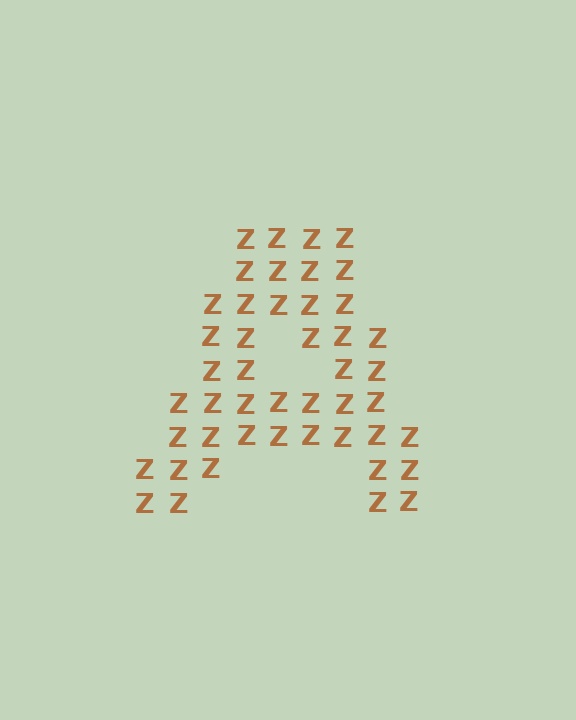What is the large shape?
The large shape is the letter A.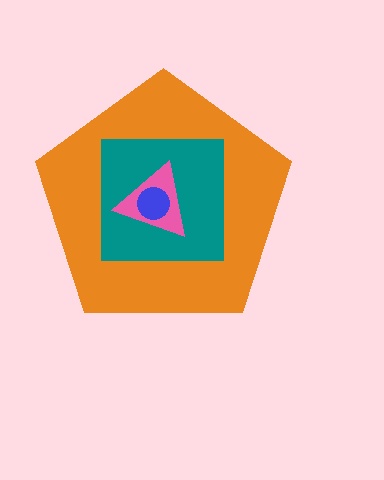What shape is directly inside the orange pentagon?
The teal square.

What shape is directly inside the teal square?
The pink triangle.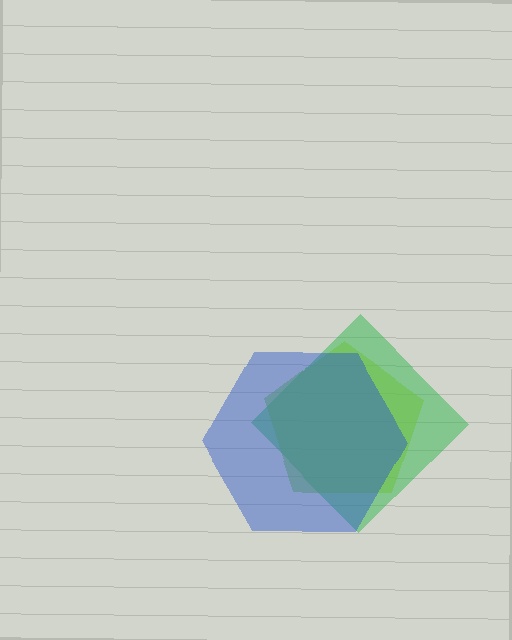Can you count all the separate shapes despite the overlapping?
Yes, there are 3 separate shapes.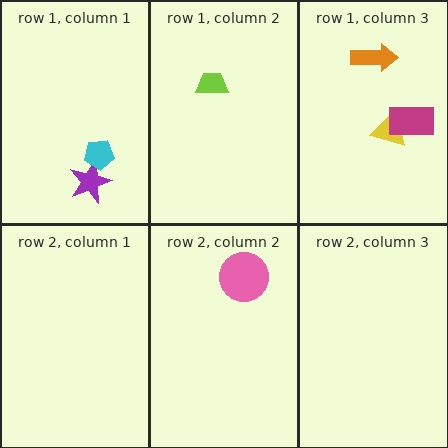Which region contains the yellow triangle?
The row 1, column 3 region.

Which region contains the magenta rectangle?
The row 1, column 3 region.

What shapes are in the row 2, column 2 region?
The pink circle.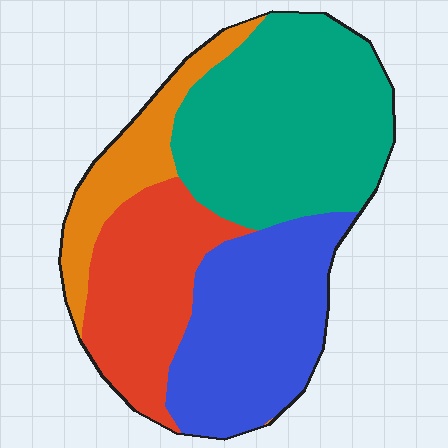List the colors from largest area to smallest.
From largest to smallest: teal, blue, red, orange.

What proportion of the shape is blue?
Blue covers roughly 30% of the shape.